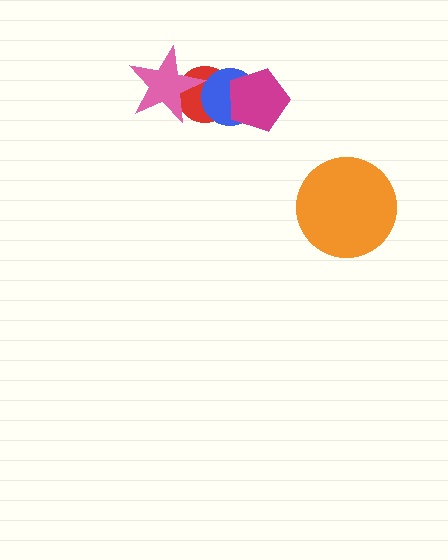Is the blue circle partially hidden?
Yes, it is partially covered by another shape.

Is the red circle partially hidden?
Yes, it is partially covered by another shape.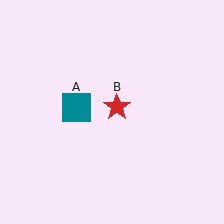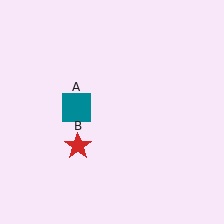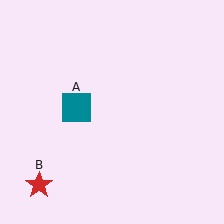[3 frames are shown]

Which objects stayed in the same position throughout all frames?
Teal square (object A) remained stationary.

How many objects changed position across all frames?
1 object changed position: red star (object B).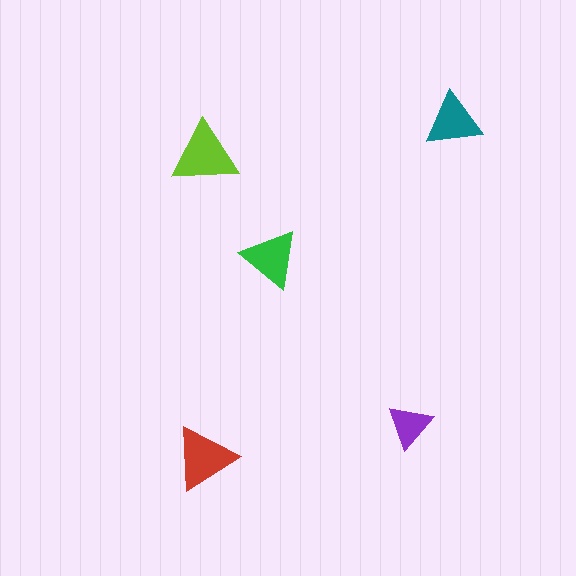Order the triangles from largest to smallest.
the lime one, the red one, the green one, the teal one, the purple one.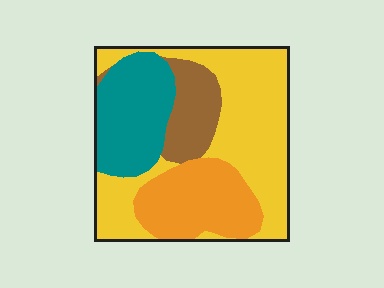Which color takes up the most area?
Yellow, at roughly 45%.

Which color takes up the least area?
Brown, at roughly 10%.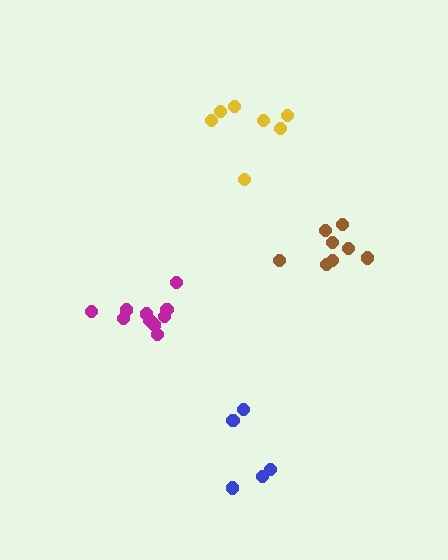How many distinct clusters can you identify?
There are 4 distinct clusters.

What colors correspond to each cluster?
The clusters are colored: yellow, blue, magenta, brown.